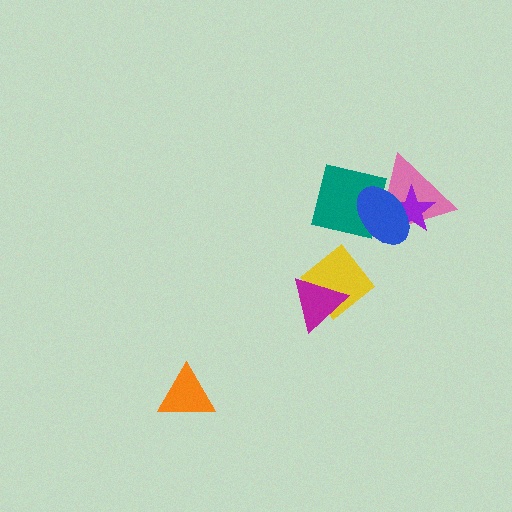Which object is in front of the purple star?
The blue ellipse is in front of the purple star.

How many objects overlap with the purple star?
2 objects overlap with the purple star.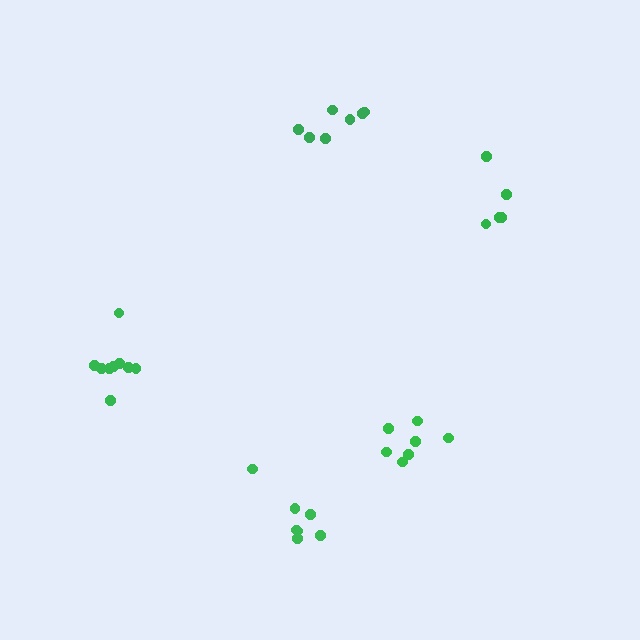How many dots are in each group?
Group 1: 7 dots, Group 2: 7 dots, Group 3: 5 dots, Group 4: 9 dots, Group 5: 7 dots (35 total).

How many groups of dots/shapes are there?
There are 5 groups.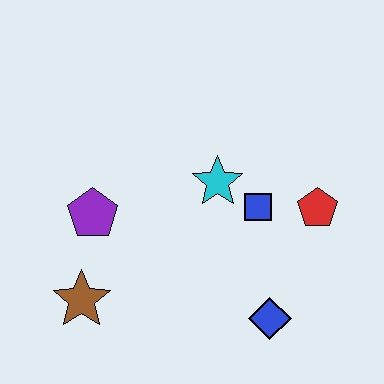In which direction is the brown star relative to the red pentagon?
The brown star is to the left of the red pentagon.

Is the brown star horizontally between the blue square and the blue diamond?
No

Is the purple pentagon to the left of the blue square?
Yes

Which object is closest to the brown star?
The purple pentagon is closest to the brown star.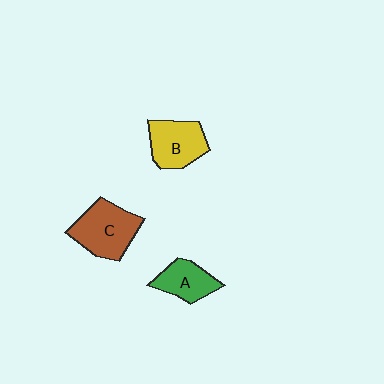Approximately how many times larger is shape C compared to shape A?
Approximately 1.5 times.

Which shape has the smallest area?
Shape A (green).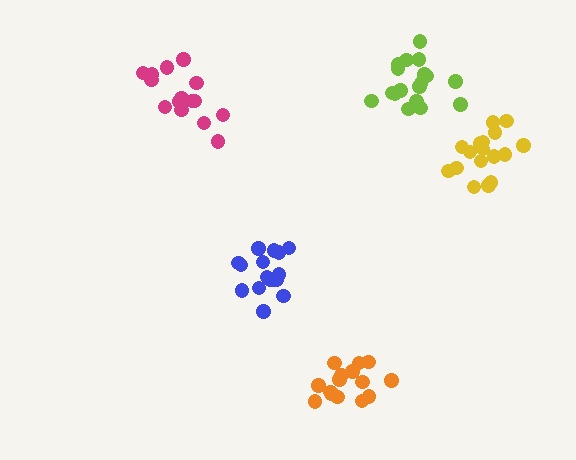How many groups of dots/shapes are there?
There are 5 groups.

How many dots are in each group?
Group 1: 15 dots, Group 2: 18 dots, Group 3: 15 dots, Group 4: 16 dots, Group 5: 18 dots (82 total).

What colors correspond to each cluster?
The clusters are colored: orange, lime, magenta, blue, yellow.